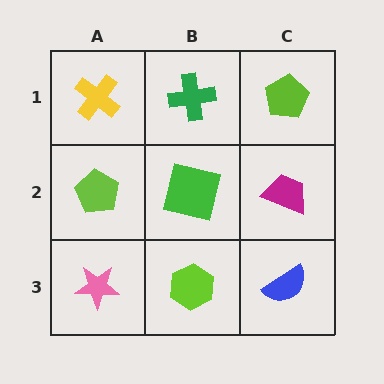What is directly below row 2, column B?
A lime hexagon.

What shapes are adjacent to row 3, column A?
A lime pentagon (row 2, column A), a lime hexagon (row 3, column B).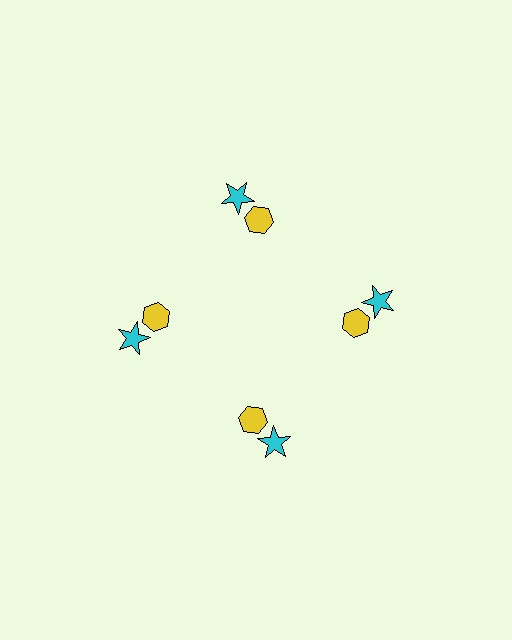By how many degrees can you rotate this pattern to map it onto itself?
The pattern maps onto itself every 90 degrees of rotation.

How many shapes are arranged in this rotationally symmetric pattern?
There are 8 shapes, arranged in 4 groups of 2.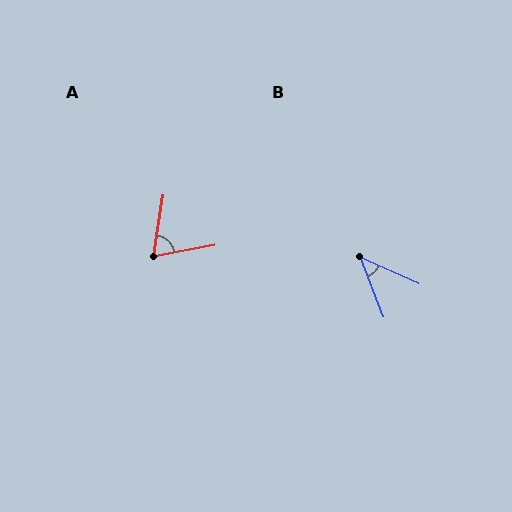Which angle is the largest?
A, at approximately 71 degrees.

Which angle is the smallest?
B, at approximately 45 degrees.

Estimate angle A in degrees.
Approximately 71 degrees.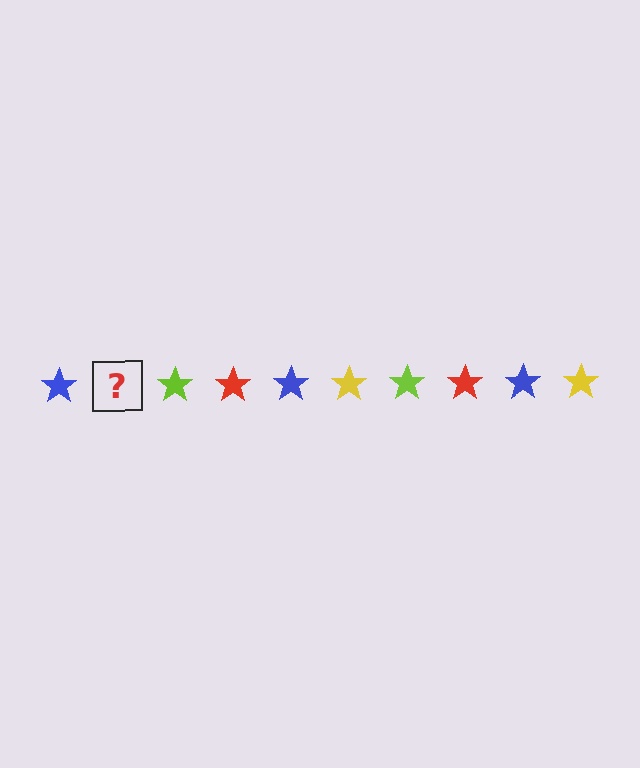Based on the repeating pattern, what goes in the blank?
The blank should be a yellow star.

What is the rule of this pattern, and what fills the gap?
The rule is that the pattern cycles through blue, yellow, lime, red stars. The gap should be filled with a yellow star.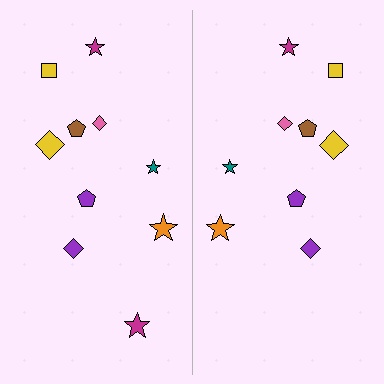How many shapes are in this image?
There are 19 shapes in this image.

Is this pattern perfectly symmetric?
No, the pattern is not perfectly symmetric. A magenta star is missing from the right side.